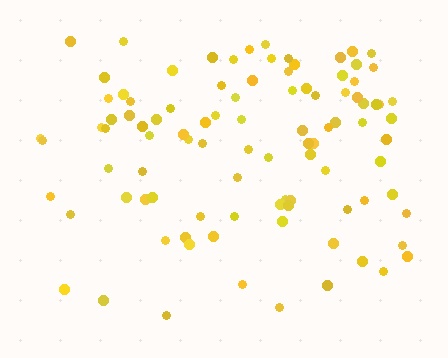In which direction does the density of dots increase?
From bottom to top, with the top side densest.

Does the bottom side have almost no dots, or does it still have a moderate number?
Still a moderate number, just noticeably fewer than the top.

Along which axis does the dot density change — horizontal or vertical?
Vertical.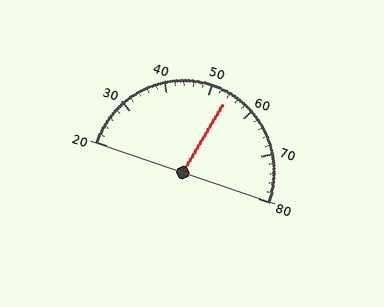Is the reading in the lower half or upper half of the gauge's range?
The reading is in the upper half of the range (20 to 80).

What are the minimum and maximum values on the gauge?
The gauge ranges from 20 to 80.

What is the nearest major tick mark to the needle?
The nearest major tick mark is 50.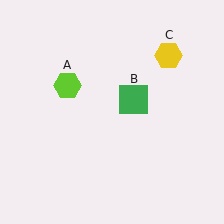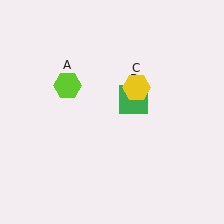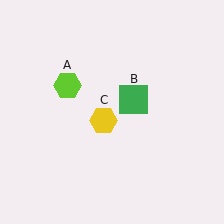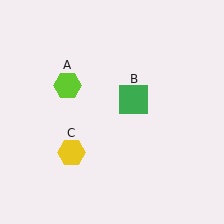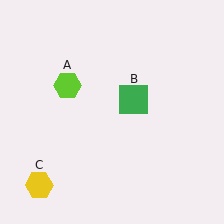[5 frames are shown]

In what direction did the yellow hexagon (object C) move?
The yellow hexagon (object C) moved down and to the left.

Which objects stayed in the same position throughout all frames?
Lime hexagon (object A) and green square (object B) remained stationary.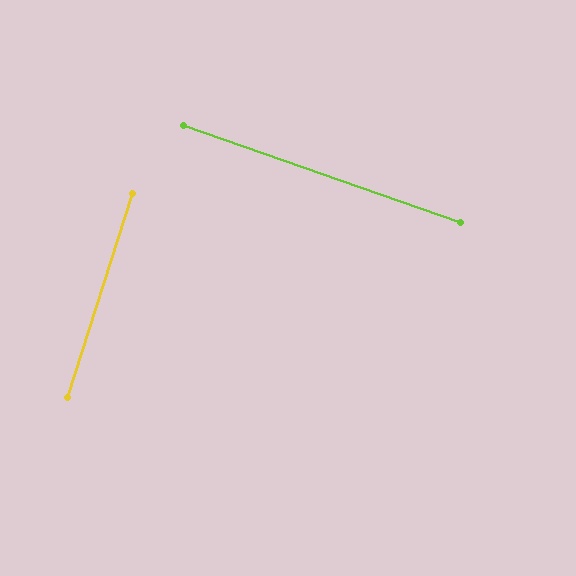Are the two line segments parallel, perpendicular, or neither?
Perpendicular — they meet at approximately 88°.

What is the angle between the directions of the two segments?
Approximately 88 degrees.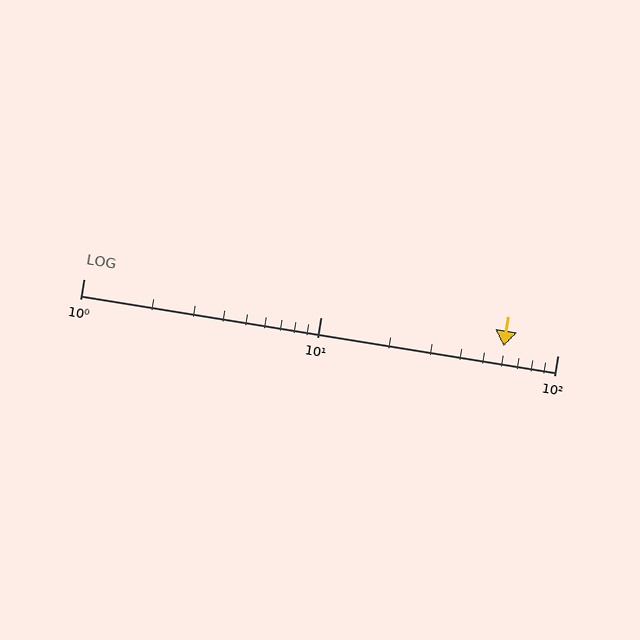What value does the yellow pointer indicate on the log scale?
The pointer indicates approximately 59.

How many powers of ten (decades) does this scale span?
The scale spans 2 decades, from 1 to 100.